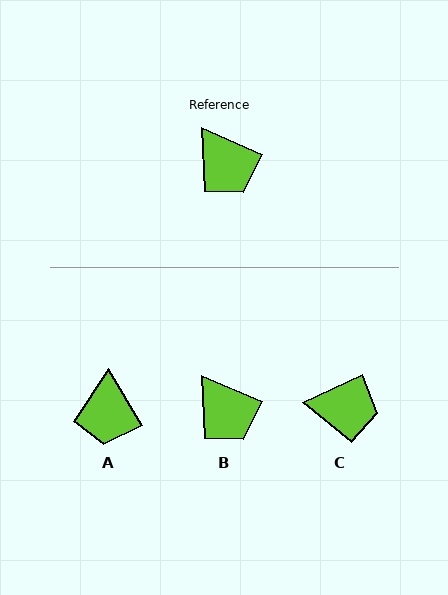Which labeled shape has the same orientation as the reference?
B.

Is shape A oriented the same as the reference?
No, it is off by about 36 degrees.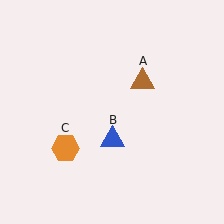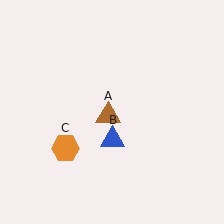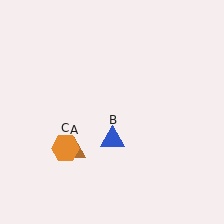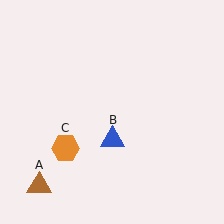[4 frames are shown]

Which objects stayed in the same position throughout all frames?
Blue triangle (object B) and orange hexagon (object C) remained stationary.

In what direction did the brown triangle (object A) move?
The brown triangle (object A) moved down and to the left.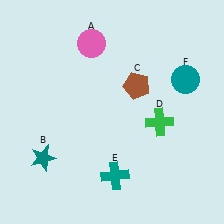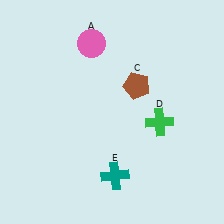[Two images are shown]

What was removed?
The teal circle (F), the teal star (B) were removed in Image 2.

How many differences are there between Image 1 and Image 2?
There are 2 differences between the two images.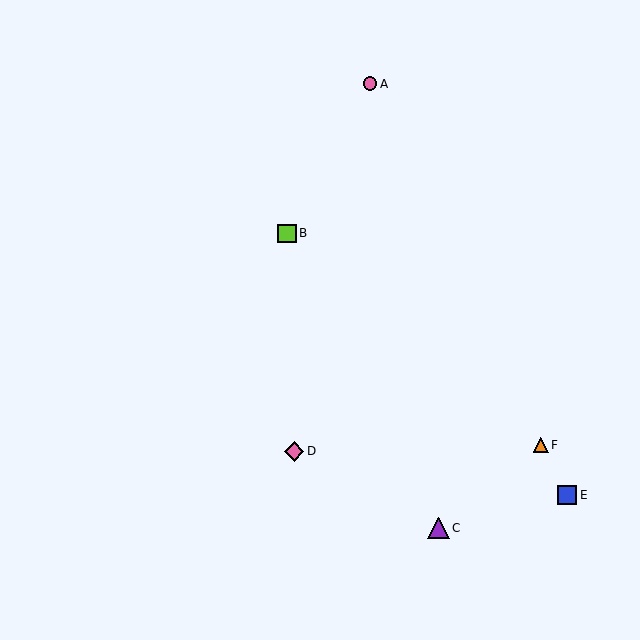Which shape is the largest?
The purple triangle (labeled C) is the largest.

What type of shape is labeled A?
Shape A is a pink circle.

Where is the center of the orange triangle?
The center of the orange triangle is at (541, 445).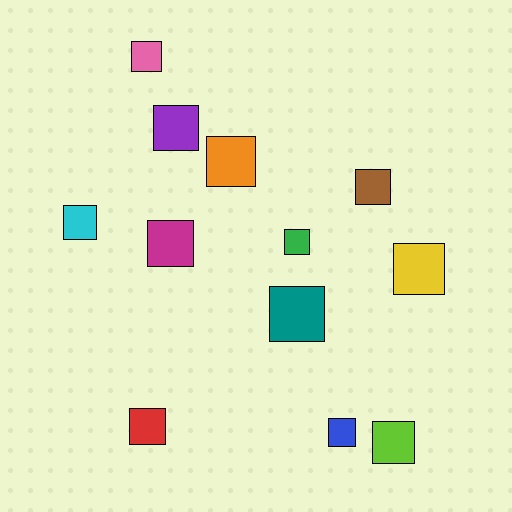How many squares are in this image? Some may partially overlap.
There are 12 squares.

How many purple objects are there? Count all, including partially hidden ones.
There is 1 purple object.